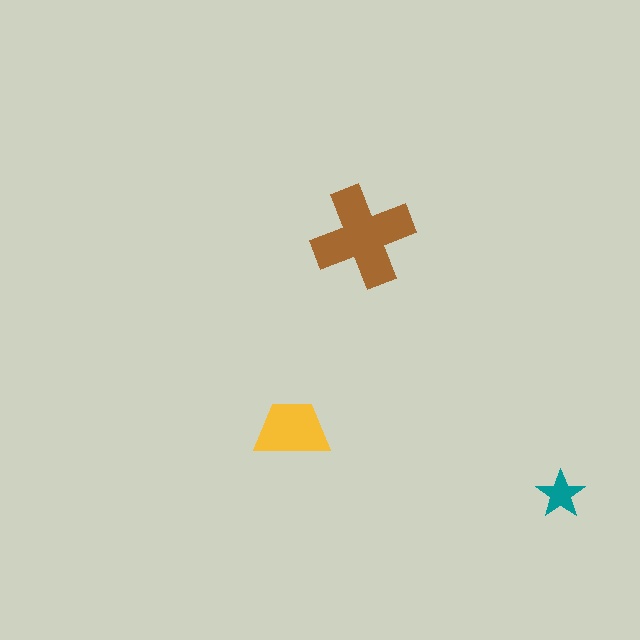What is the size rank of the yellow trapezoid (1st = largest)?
2nd.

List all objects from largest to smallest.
The brown cross, the yellow trapezoid, the teal star.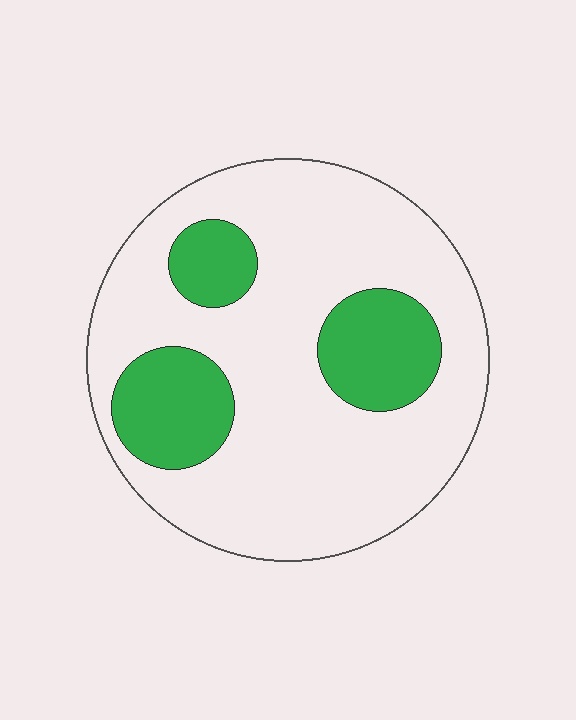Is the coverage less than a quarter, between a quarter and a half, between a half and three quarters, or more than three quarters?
Less than a quarter.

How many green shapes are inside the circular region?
3.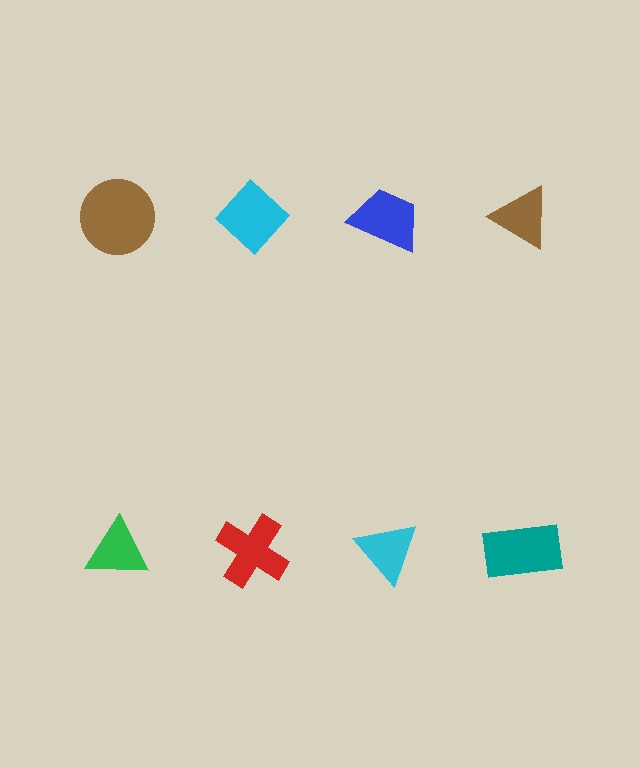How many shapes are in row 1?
4 shapes.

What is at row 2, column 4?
A teal rectangle.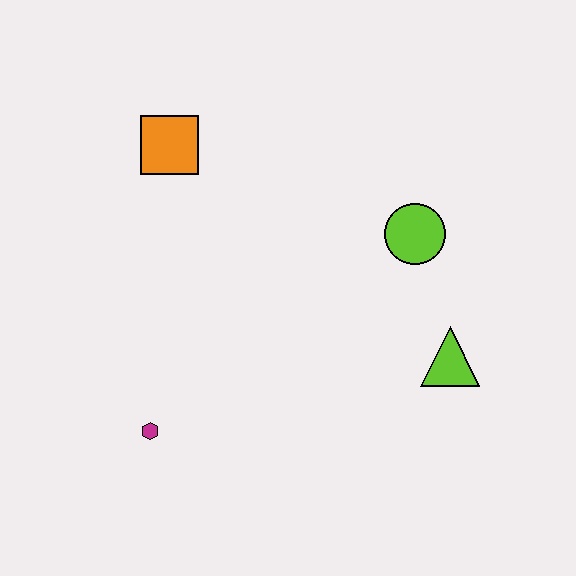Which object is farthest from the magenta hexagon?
The lime circle is farthest from the magenta hexagon.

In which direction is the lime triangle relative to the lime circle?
The lime triangle is below the lime circle.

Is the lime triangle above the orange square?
No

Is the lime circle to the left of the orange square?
No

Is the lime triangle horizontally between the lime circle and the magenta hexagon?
No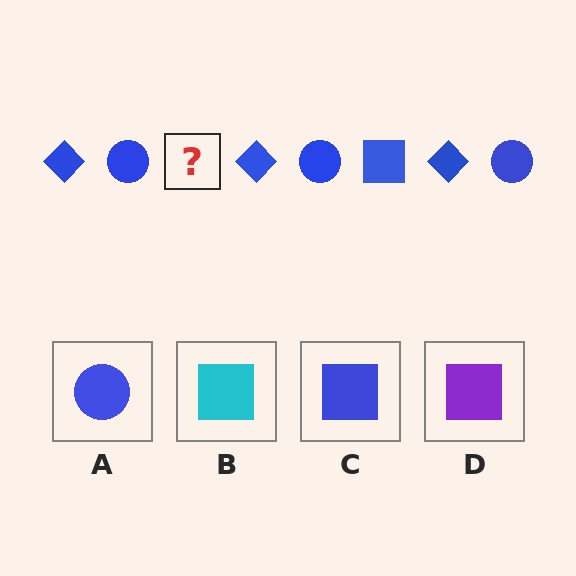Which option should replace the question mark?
Option C.